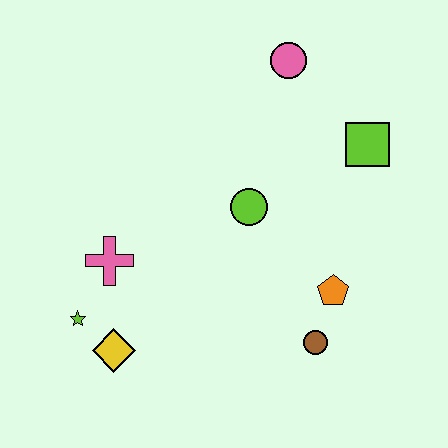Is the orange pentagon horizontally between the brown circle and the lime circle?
No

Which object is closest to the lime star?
The yellow diamond is closest to the lime star.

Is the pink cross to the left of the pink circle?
Yes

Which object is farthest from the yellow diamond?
The pink circle is farthest from the yellow diamond.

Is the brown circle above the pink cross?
No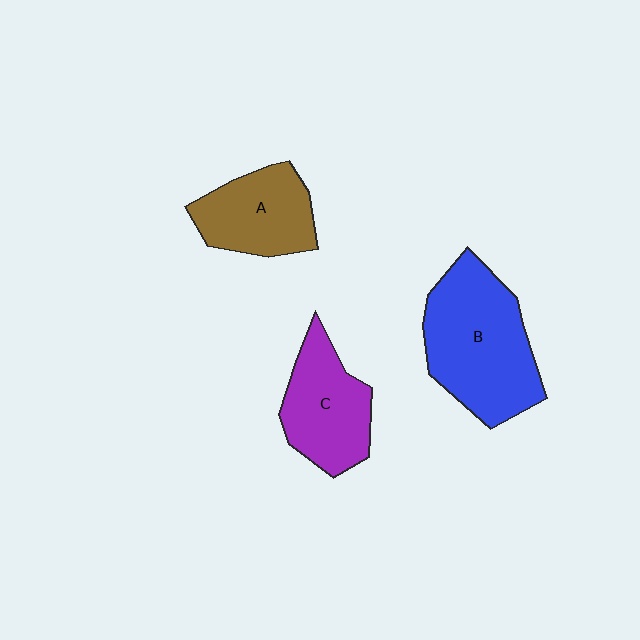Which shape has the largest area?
Shape B (blue).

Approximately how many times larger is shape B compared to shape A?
Approximately 1.6 times.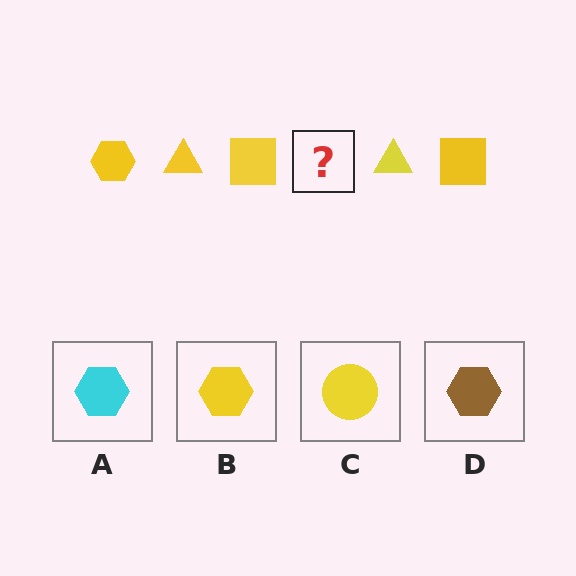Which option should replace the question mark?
Option B.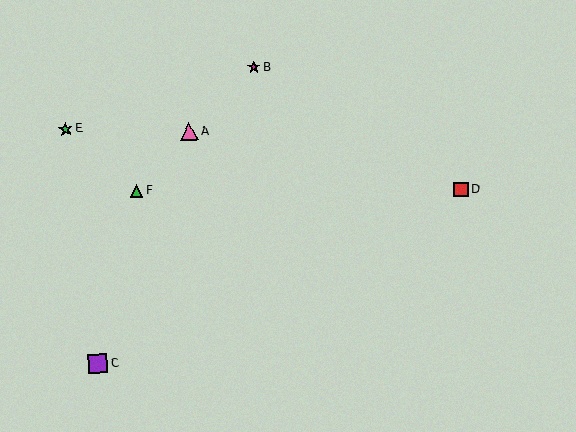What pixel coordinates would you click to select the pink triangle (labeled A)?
Click at (189, 132) to select the pink triangle A.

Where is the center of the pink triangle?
The center of the pink triangle is at (189, 132).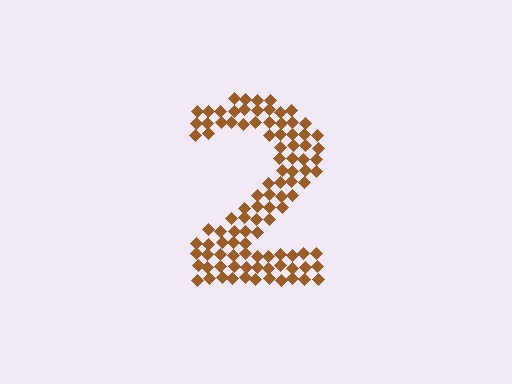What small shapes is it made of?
It is made of small diamonds.